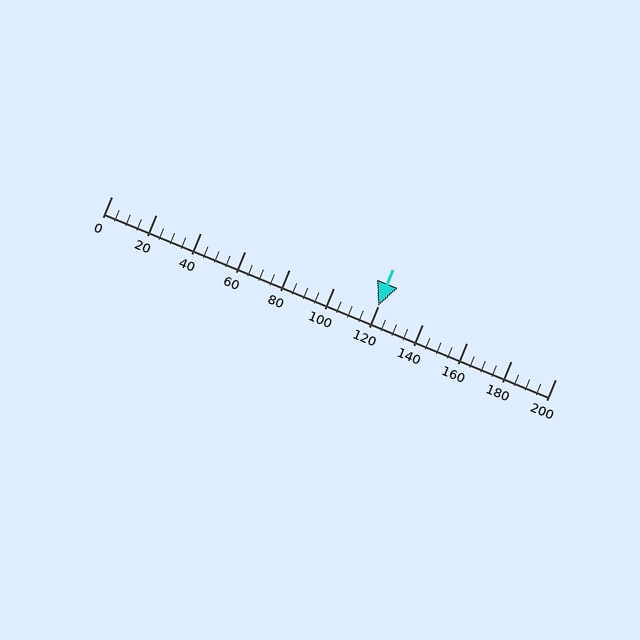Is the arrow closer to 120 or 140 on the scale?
The arrow is closer to 120.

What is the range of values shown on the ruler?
The ruler shows values from 0 to 200.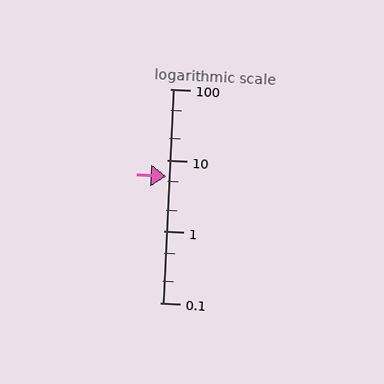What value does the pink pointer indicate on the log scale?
The pointer indicates approximately 6.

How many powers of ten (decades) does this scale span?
The scale spans 3 decades, from 0.1 to 100.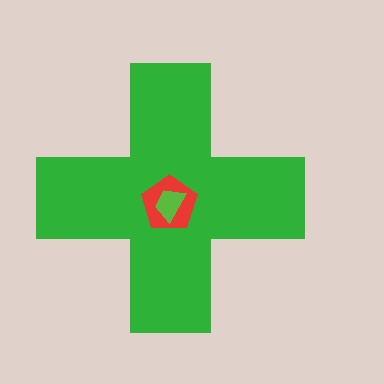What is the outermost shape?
The green cross.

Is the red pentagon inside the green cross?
Yes.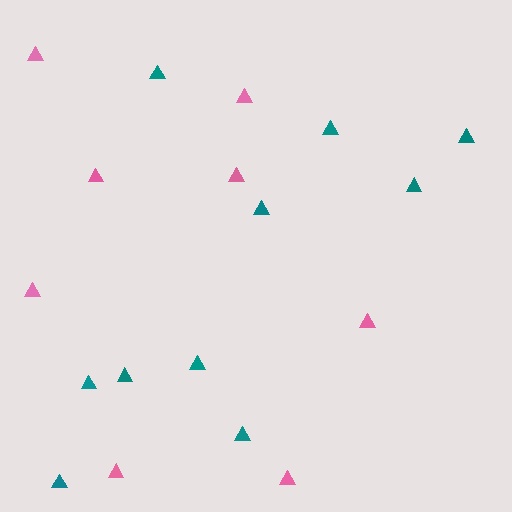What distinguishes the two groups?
There are 2 groups: one group of teal triangles (10) and one group of pink triangles (8).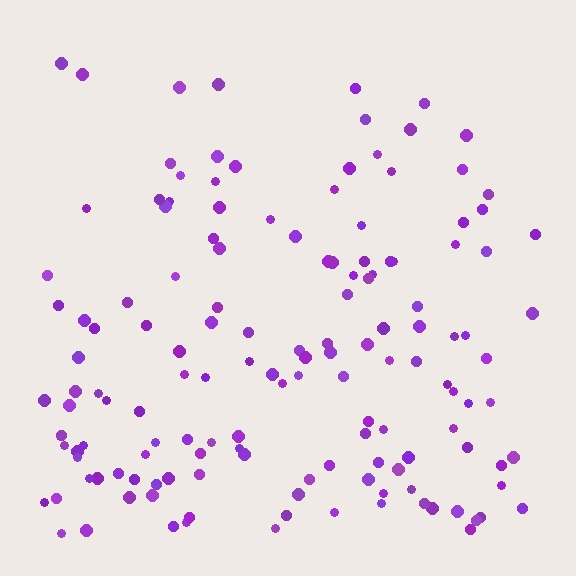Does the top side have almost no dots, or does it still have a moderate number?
Still a moderate number, just noticeably fewer than the bottom.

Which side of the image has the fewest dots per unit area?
The top.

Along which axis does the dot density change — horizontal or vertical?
Vertical.